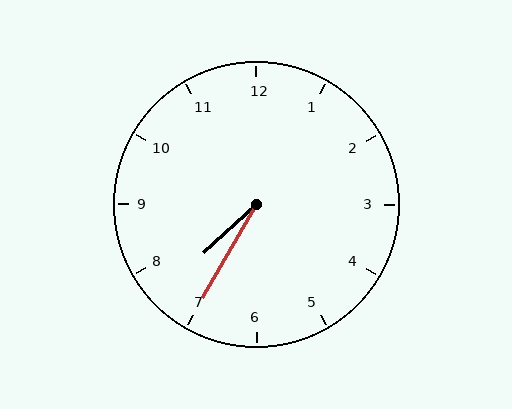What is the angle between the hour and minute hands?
Approximately 18 degrees.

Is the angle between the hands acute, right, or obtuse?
It is acute.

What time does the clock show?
7:35.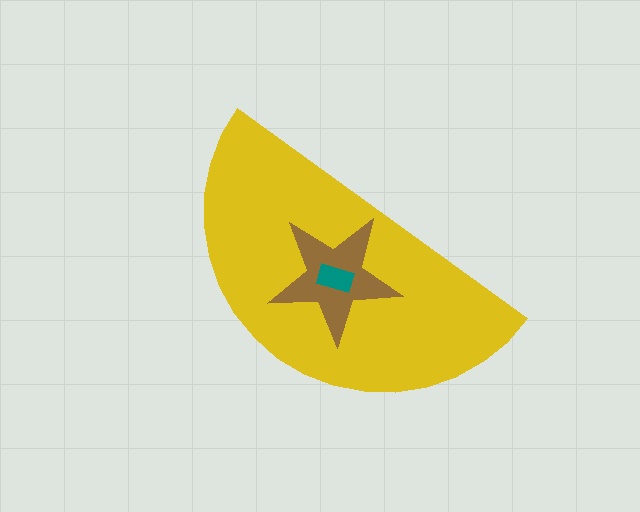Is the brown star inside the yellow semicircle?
Yes.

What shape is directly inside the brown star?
The teal rectangle.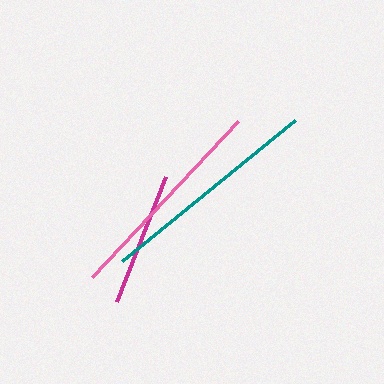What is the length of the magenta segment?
The magenta segment is approximately 134 pixels long.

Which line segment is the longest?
The teal line is the longest at approximately 222 pixels.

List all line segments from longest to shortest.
From longest to shortest: teal, pink, magenta.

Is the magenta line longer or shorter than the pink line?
The pink line is longer than the magenta line.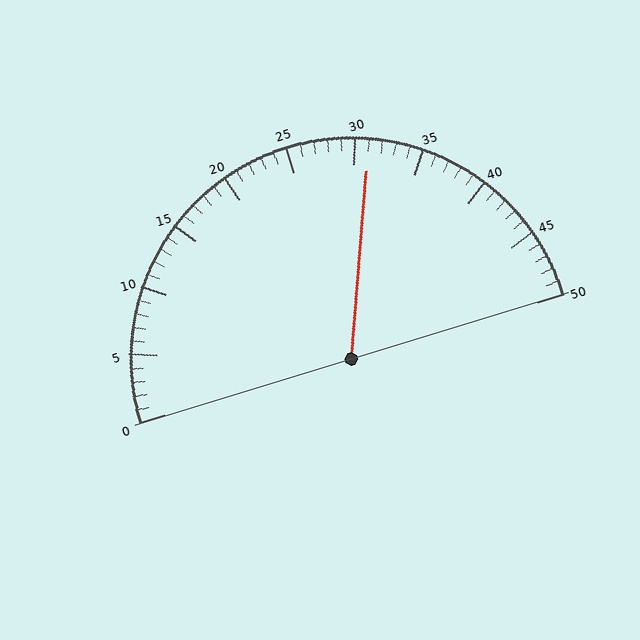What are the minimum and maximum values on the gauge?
The gauge ranges from 0 to 50.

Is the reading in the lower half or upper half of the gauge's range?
The reading is in the upper half of the range (0 to 50).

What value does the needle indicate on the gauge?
The needle indicates approximately 31.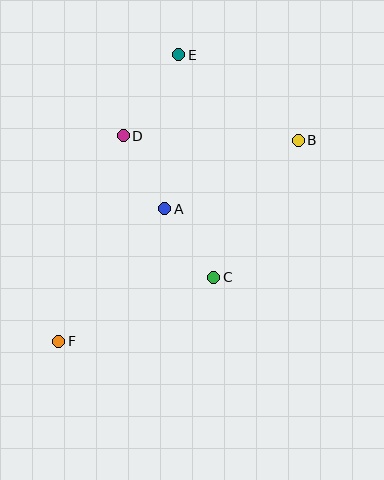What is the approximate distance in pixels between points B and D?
The distance between B and D is approximately 175 pixels.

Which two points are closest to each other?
Points A and D are closest to each other.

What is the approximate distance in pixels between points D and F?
The distance between D and F is approximately 215 pixels.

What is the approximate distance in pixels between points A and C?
The distance between A and C is approximately 84 pixels.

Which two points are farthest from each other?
Points B and F are farthest from each other.